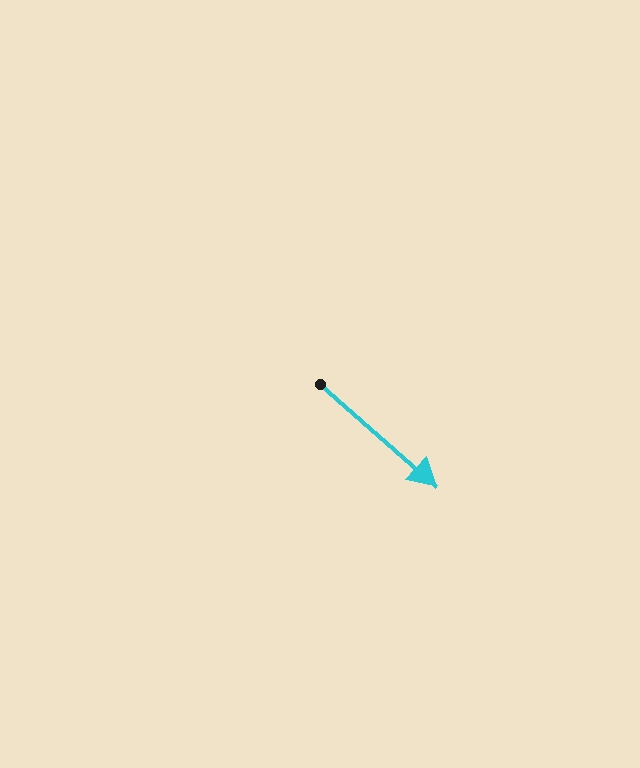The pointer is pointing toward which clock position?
Roughly 4 o'clock.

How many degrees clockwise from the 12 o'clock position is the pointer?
Approximately 131 degrees.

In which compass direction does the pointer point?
Southeast.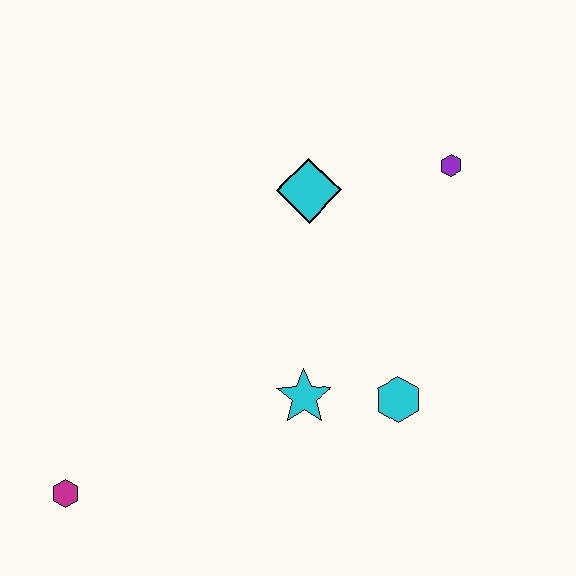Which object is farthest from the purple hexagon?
The magenta hexagon is farthest from the purple hexagon.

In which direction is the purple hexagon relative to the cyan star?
The purple hexagon is above the cyan star.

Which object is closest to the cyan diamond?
The purple hexagon is closest to the cyan diamond.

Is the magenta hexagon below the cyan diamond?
Yes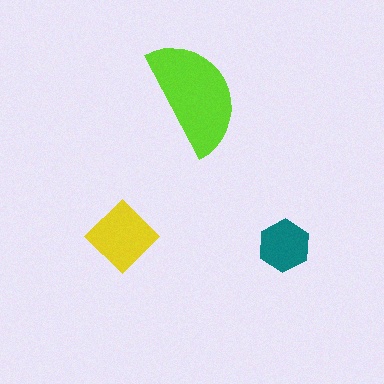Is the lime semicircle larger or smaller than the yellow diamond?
Larger.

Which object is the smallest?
The teal hexagon.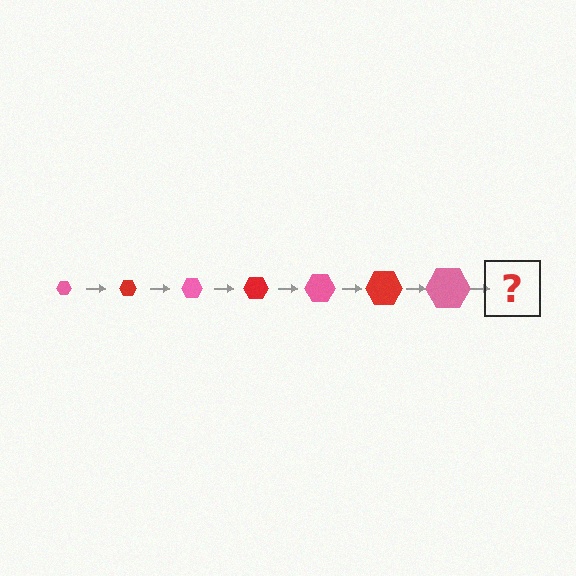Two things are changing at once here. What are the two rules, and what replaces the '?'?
The two rules are that the hexagon grows larger each step and the color cycles through pink and red. The '?' should be a red hexagon, larger than the previous one.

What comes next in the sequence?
The next element should be a red hexagon, larger than the previous one.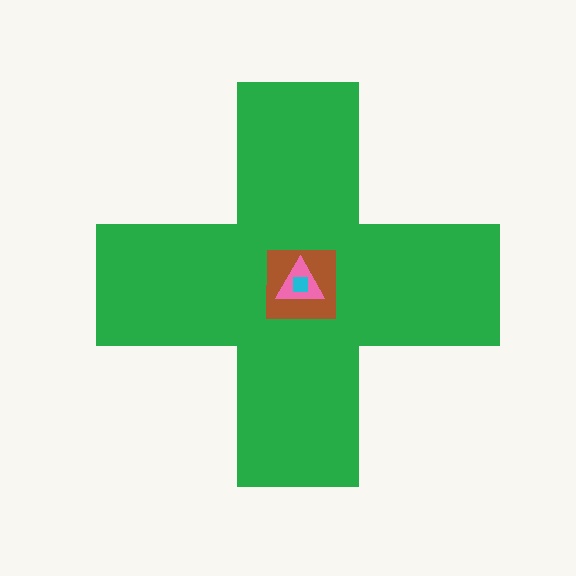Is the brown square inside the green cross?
Yes.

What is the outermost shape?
The green cross.